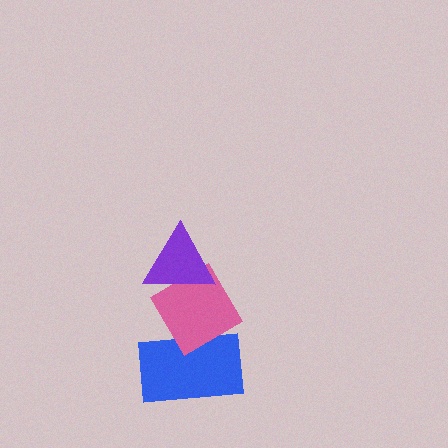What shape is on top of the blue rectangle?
The pink diamond is on top of the blue rectangle.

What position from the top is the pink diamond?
The pink diamond is 2nd from the top.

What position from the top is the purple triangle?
The purple triangle is 1st from the top.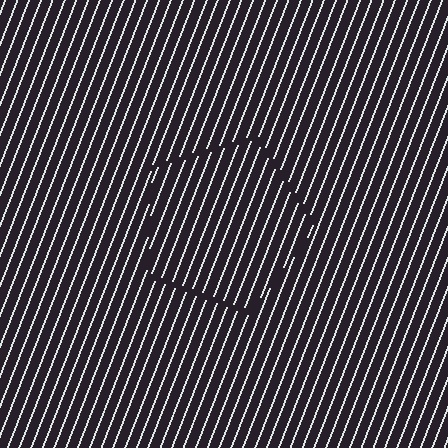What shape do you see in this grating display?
An illusory pentagon. The interior of the shape contains the same grating, shifted by half a period — the contour is defined by the phase discontinuity where line-ends from the inner and outer gratings abut.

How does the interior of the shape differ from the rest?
The interior of the shape contains the same grating, shifted by half a period — the contour is defined by the phase discontinuity where line-ends from the inner and outer gratings abut.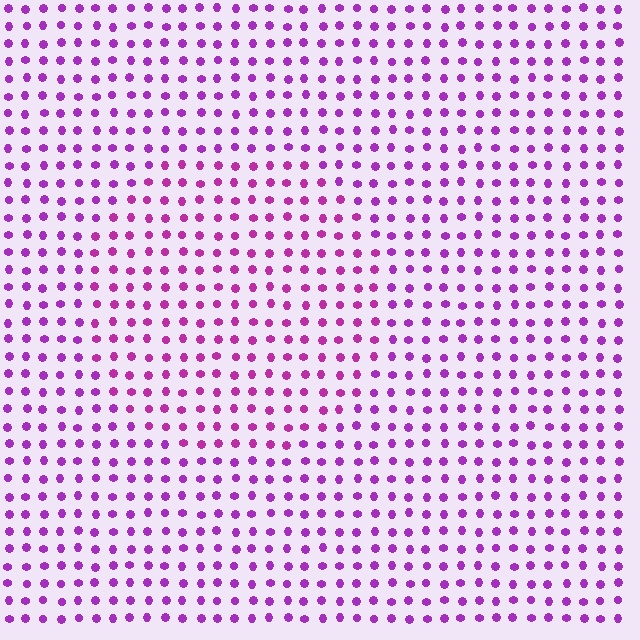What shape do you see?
I see a circle.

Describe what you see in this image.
The image is filled with small purple elements in a uniform arrangement. A circle-shaped region is visible where the elements are tinted to a slightly different hue, forming a subtle color boundary.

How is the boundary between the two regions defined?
The boundary is defined purely by a slight shift in hue (about 20 degrees). Spacing, size, and orientation are identical on both sides.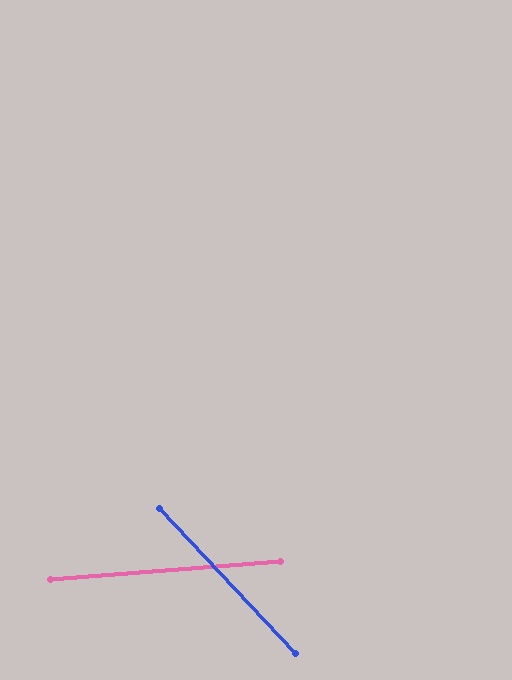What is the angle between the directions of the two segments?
Approximately 51 degrees.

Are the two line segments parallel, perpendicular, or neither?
Neither parallel nor perpendicular — they differ by about 51°.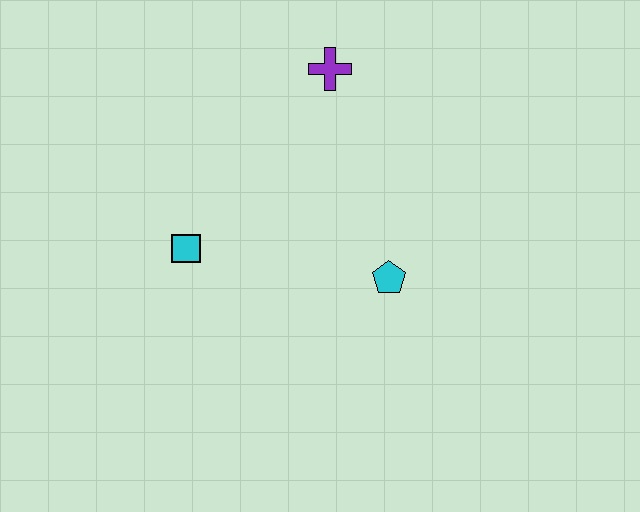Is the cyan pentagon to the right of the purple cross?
Yes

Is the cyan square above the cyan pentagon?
Yes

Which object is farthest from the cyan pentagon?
The purple cross is farthest from the cyan pentagon.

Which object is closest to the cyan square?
The cyan pentagon is closest to the cyan square.